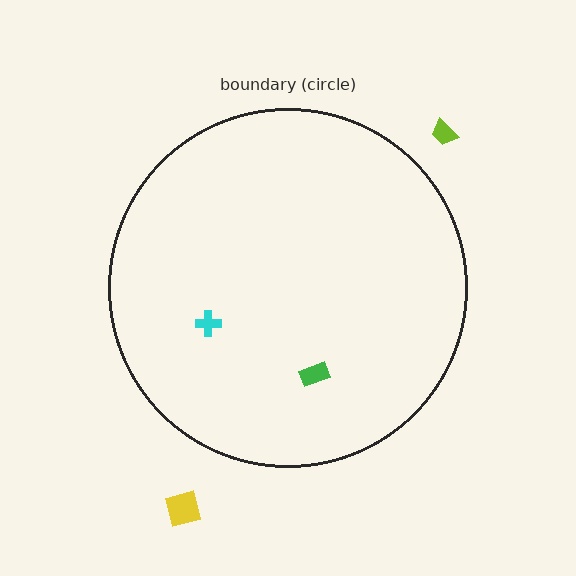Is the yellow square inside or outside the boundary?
Outside.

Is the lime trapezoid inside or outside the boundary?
Outside.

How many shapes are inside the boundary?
2 inside, 2 outside.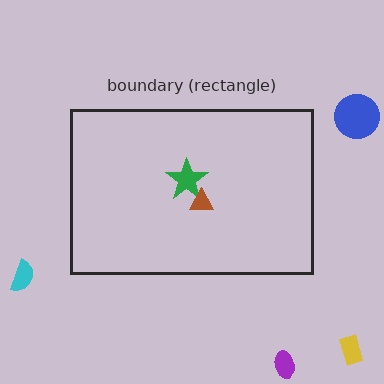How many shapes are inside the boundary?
2 inside, 4 outside.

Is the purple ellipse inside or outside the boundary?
Outside.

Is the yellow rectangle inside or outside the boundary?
Outside.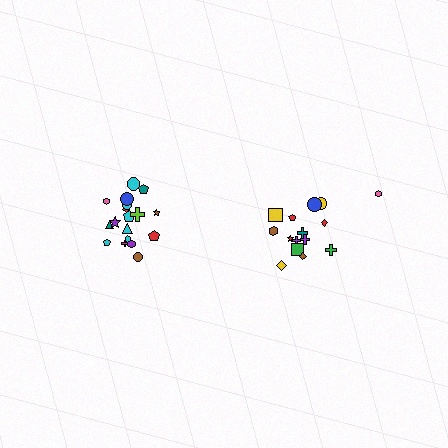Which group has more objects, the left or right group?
The left group.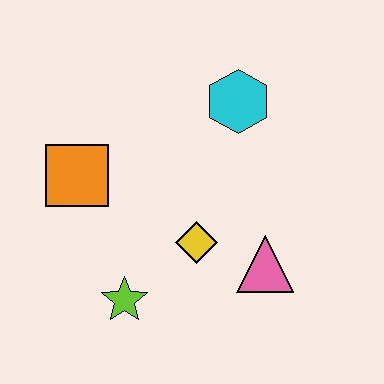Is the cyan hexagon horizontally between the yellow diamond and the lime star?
No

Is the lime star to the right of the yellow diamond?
No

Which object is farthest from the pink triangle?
The orange square is farthest from the pink triangle.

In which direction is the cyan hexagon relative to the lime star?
The cyan hexagon is above the lime star.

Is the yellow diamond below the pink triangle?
No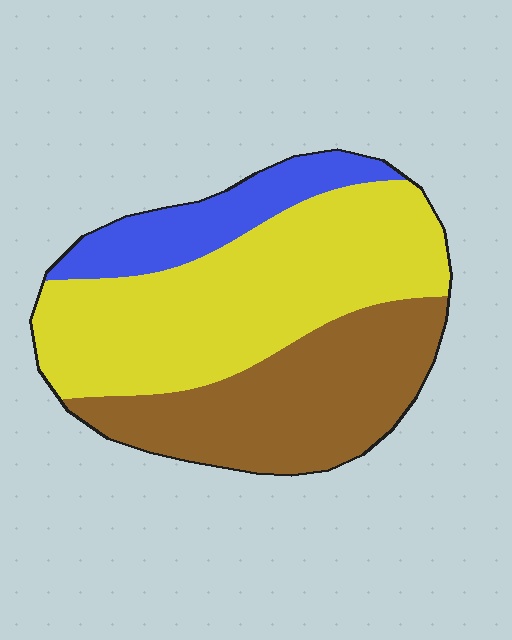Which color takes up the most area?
Yellow, at roughly 50%.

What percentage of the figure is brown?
Brown covers about 35% of the figure.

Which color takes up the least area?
Blue, at roughly 15%.